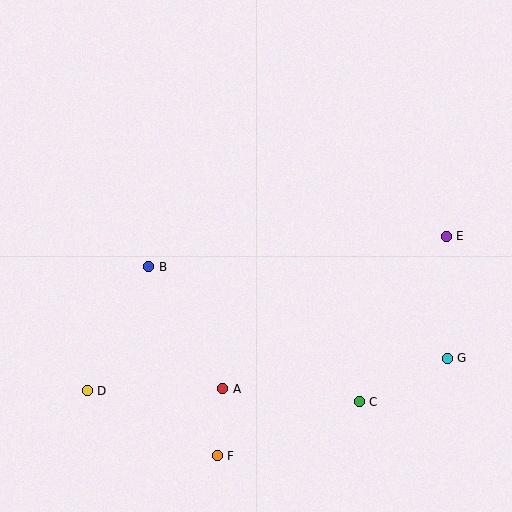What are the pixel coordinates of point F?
Point F is at (217, 456).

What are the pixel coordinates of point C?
Point C is at (359, 402).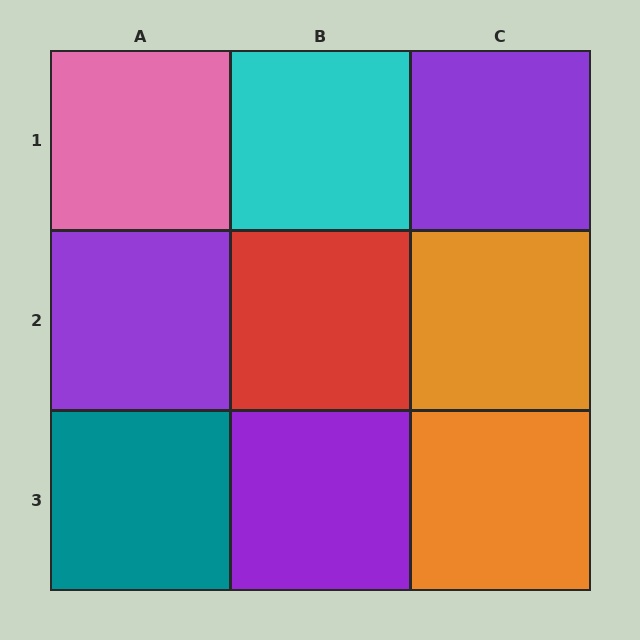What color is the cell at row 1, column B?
Cyan.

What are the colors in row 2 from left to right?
Purple, red, orange.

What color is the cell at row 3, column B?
Purple.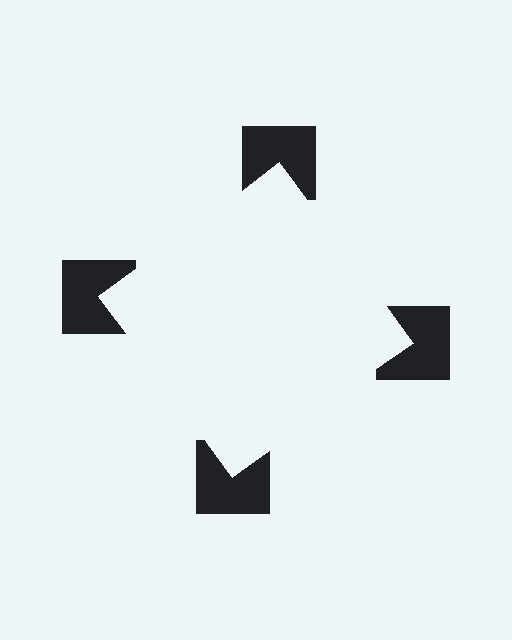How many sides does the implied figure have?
4 sides.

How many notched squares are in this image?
There are 4 — one at each vertex of the illusory square.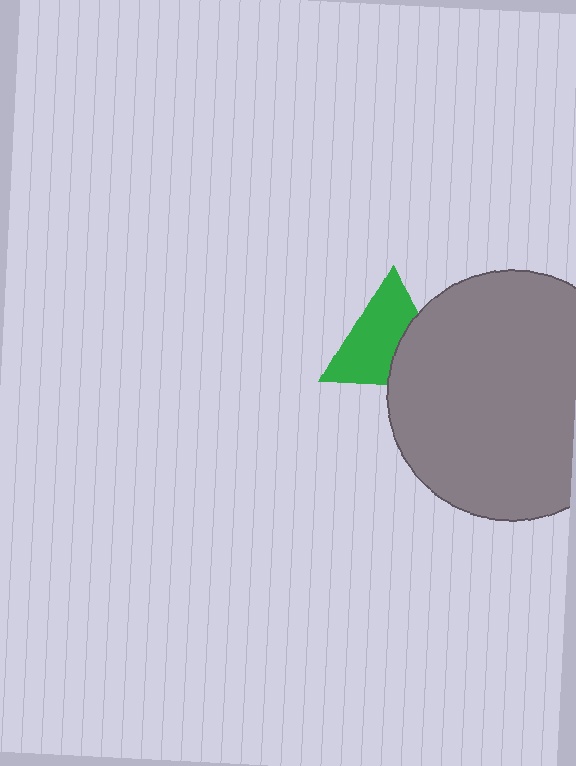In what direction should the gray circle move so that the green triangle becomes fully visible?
The gray circle should move right. That is the shortest direction to clear the overlap and leave the green triangle fully visible.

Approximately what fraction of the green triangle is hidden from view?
Roughly 35% of the green triangle is hidden behind the gray circle.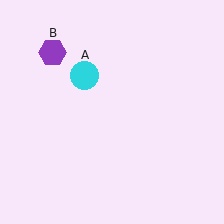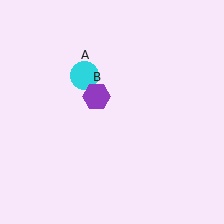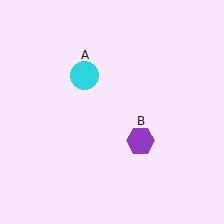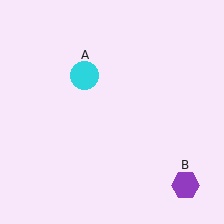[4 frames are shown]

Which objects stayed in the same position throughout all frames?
Cyan circle (object A) remained stationary.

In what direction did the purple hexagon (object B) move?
The purple hexagon (object B) moved down and to the right.